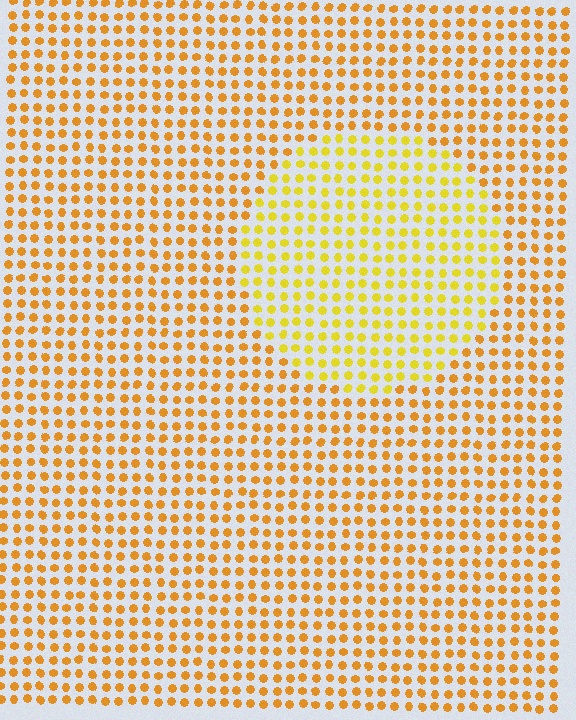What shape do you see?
I see a circle.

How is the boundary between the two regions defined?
The boundary is defined purely by a slight shift in hue (about 23 degrees). Spacing, size, and orientation are identical on both sides.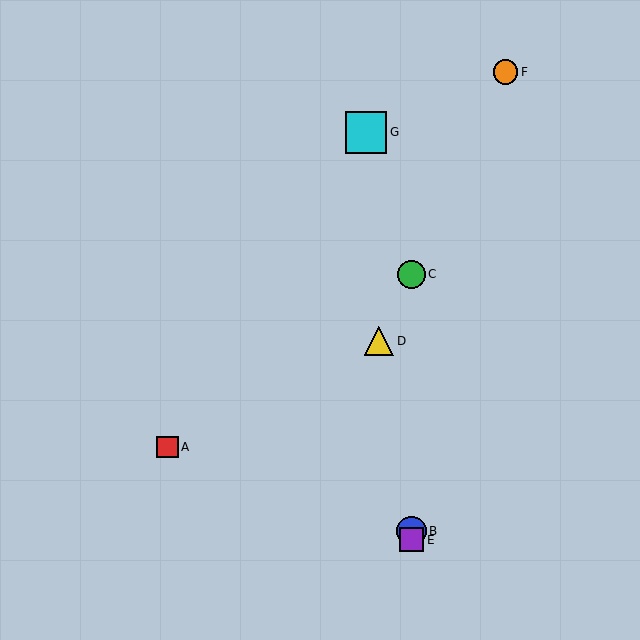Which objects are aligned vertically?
Objects B, C, E are aligned vertically.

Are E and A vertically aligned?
No, E is at x≈411 and A is at x≈168.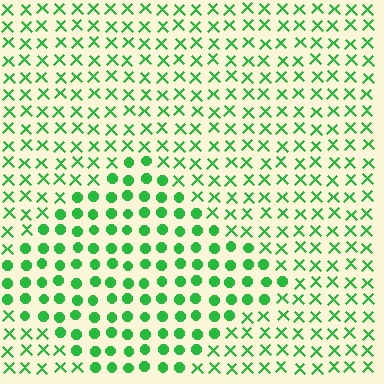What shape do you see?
I see a diamond.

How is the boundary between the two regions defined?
The boundary is defined by a change in element shape: circles inside vs. X marks outside. All elements share the same color and spacing.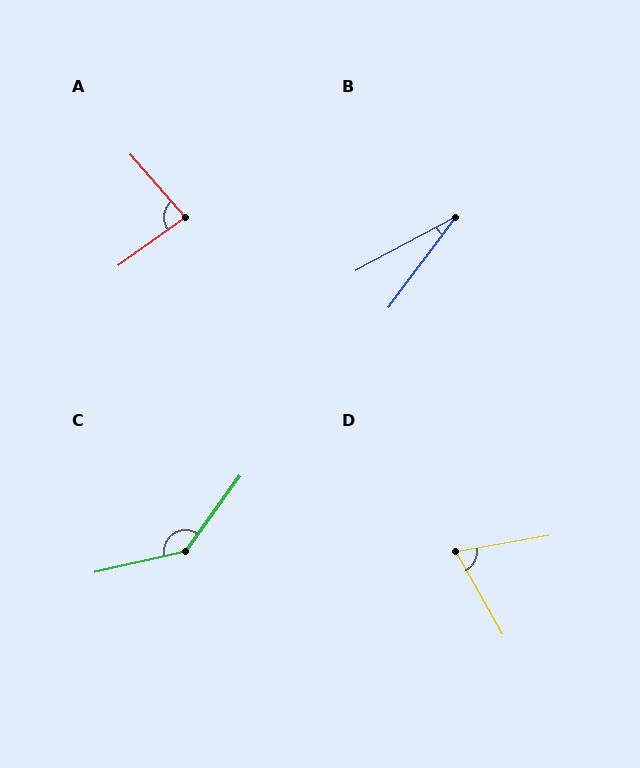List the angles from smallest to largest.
B (25°), D (71°), A (85°), C (139°).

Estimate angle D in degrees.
Approximately 71 degrees.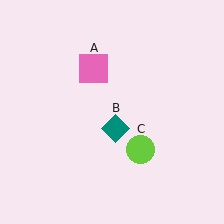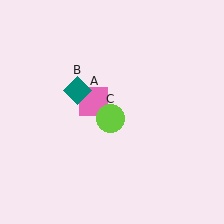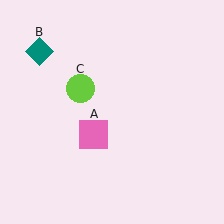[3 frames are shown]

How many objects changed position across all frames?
3 objects changed position: pink square (object A), teal diamond (object B), lime circle (object C).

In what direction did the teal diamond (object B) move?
The teal diamond (object B) moved up and to the left.